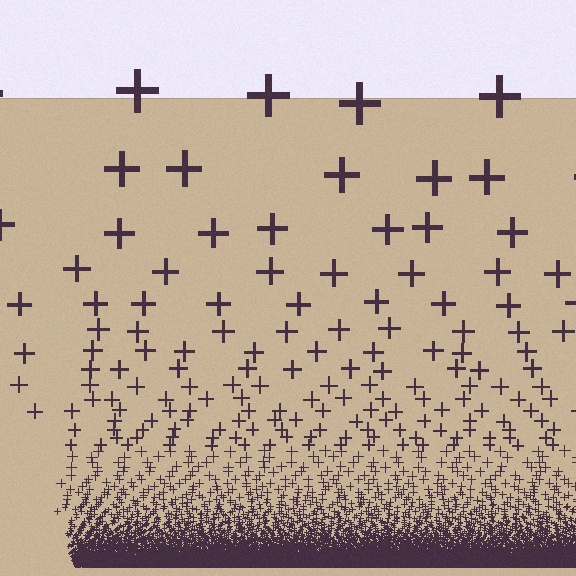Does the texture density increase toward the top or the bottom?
Density increases toward the bottom.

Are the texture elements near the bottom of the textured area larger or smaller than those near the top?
Smaller. The gradient is inverted — elements near the bottom are smaller and denser.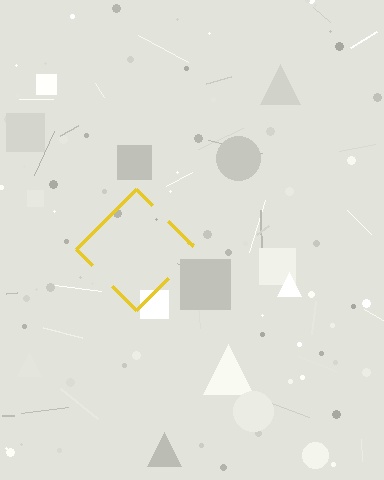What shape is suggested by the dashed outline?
The dashed outline suggests a diamond.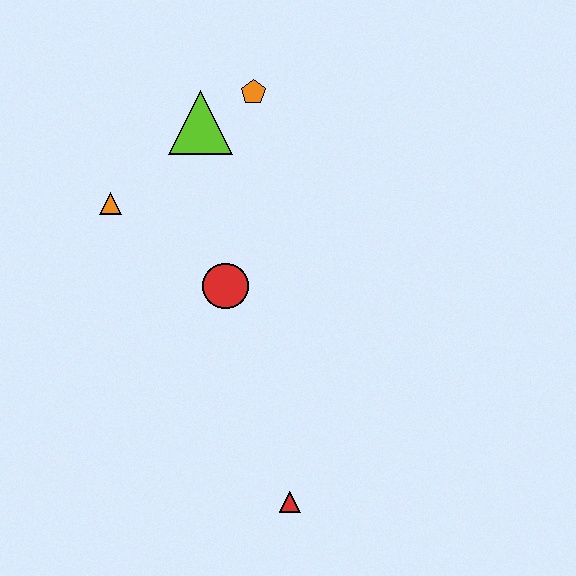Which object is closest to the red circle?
The orange triangle is closest to the red circle.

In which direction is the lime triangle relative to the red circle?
The lime triangle is above the red circle.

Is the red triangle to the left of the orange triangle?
No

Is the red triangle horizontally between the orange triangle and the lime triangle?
No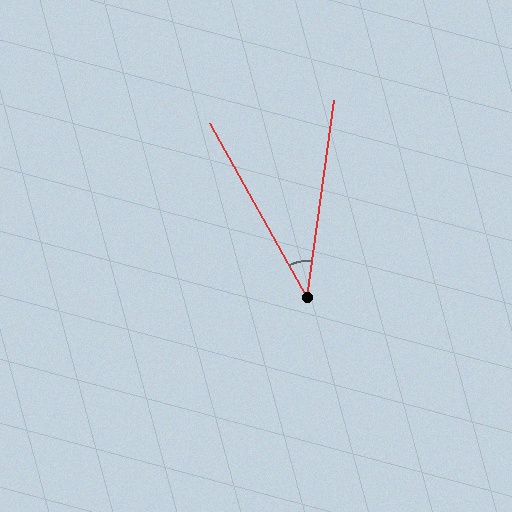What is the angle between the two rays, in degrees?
Approximately 37 degrees.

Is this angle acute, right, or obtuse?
It is acute.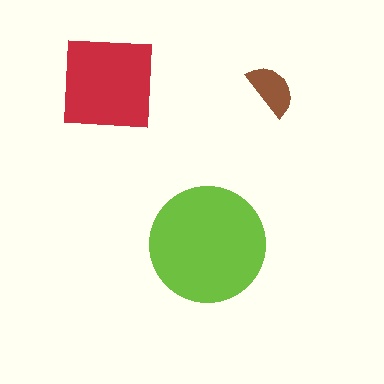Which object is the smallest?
The brown semicircle.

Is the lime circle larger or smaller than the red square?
Larger.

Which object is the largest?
The lime circle.